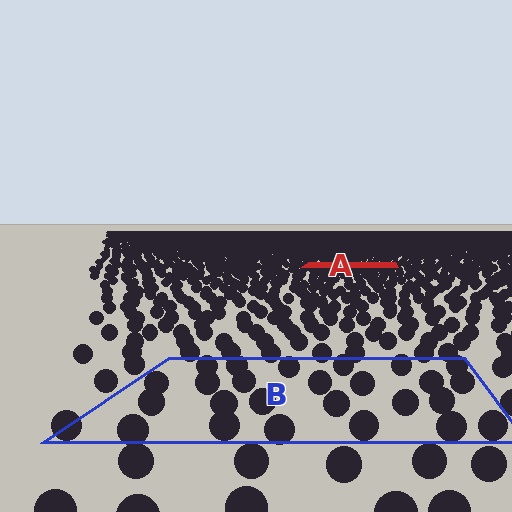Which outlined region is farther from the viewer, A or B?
Region A is farther from the viewer — the texture elements inside it appear smaller and more densely packed.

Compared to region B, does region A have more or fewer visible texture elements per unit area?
Region A has more texture elements per unit area — they are packed more densely because it is farther away.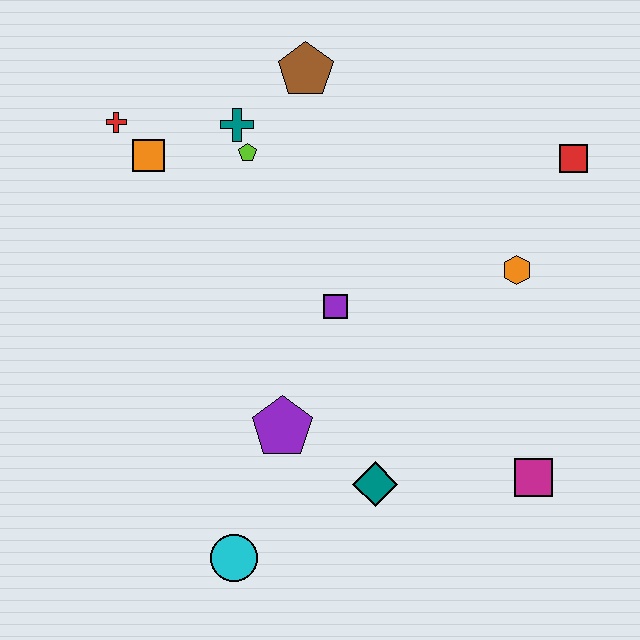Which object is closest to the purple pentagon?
The teal diamond is closest to the purple pentagon.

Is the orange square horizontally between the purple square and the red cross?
Yes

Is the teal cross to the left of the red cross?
No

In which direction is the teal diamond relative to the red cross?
The teal diamond is below the red cross.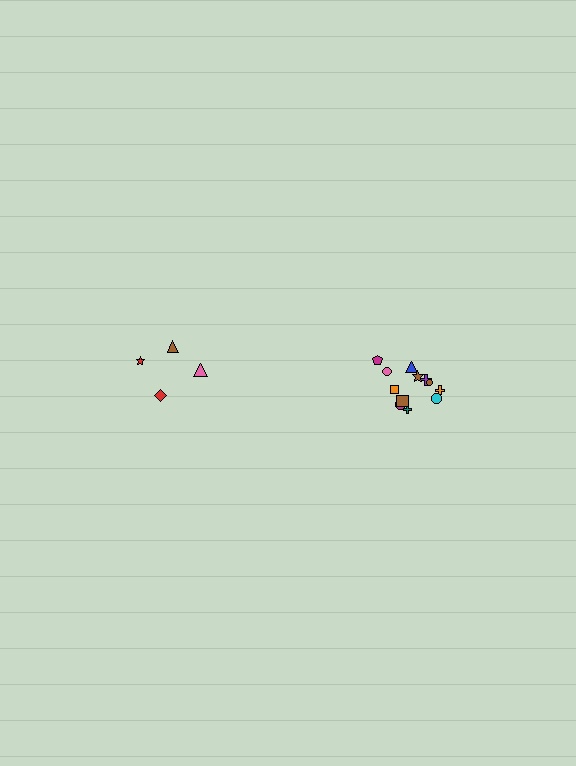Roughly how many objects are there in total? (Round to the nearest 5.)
Roughly 15 objects in total.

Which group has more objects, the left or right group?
The right group.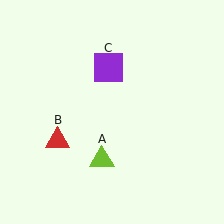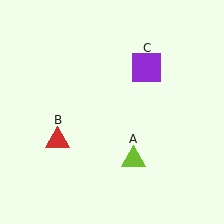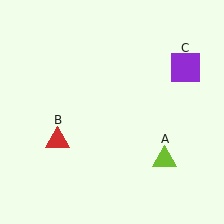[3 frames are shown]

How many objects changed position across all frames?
2 objects changed position: lime triangle (object A), purple square (object C).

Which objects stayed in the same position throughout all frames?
Red triangle (object B) remained stationary.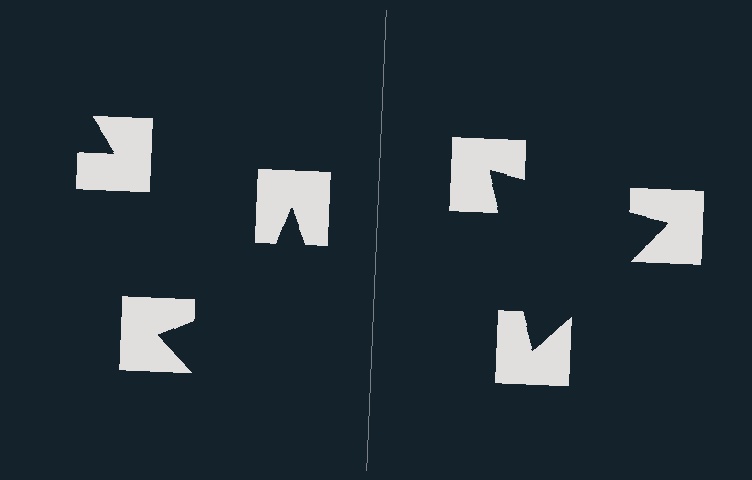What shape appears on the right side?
An illusory triangle.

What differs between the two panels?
The notched squares are positioned identically on both sides; only the wedge orientations differ. On the right they align to a triangle; on the left they are misaligned.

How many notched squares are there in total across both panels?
6 — 3 on each side.